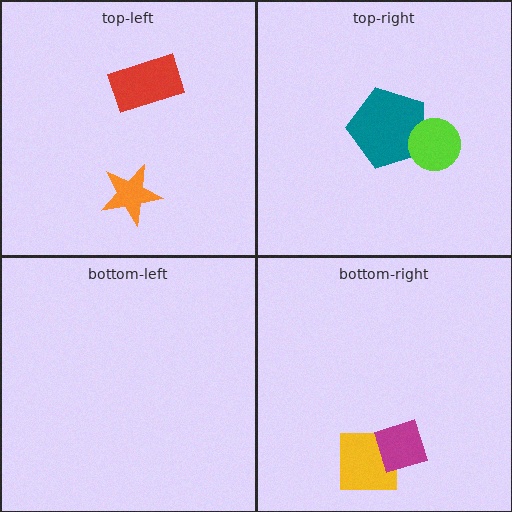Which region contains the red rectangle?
The top-left region.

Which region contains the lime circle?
The top-right region.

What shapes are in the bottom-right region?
The yellow square, the magenta diamond.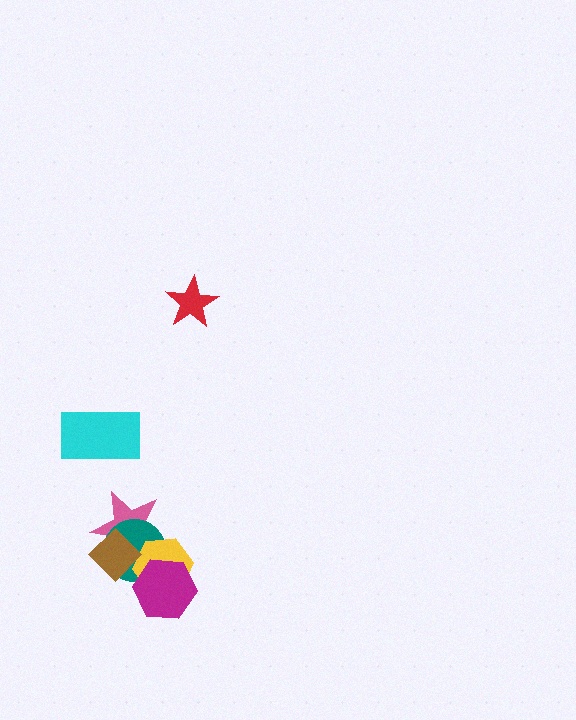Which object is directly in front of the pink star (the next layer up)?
The teal circle is directly in front of the pink star.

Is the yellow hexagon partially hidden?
Yes, it is partially covered by another shape.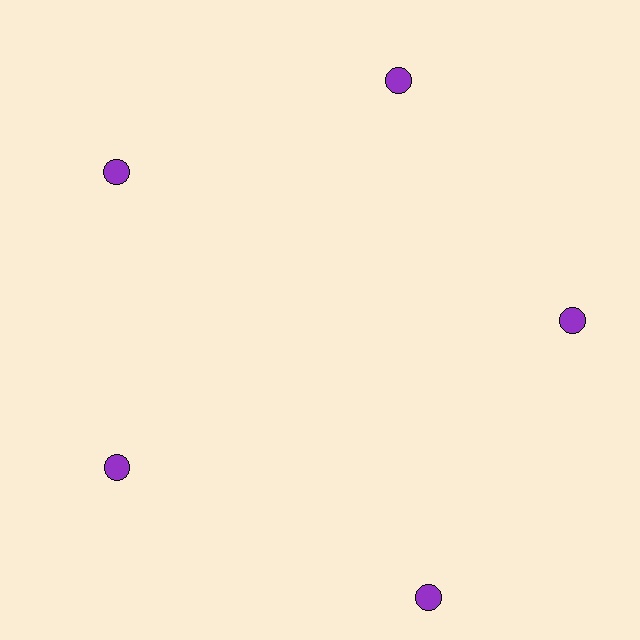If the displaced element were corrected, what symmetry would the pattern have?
It would have 5-fold rotational symmetry — the pattern would map onto itself every 72 degrees.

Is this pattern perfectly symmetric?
No. The 5 purple circles are arranged in a ring, but one element near the 5 o'clock position is pushed outward from the center, breaking the 5-fold rotational symmetry.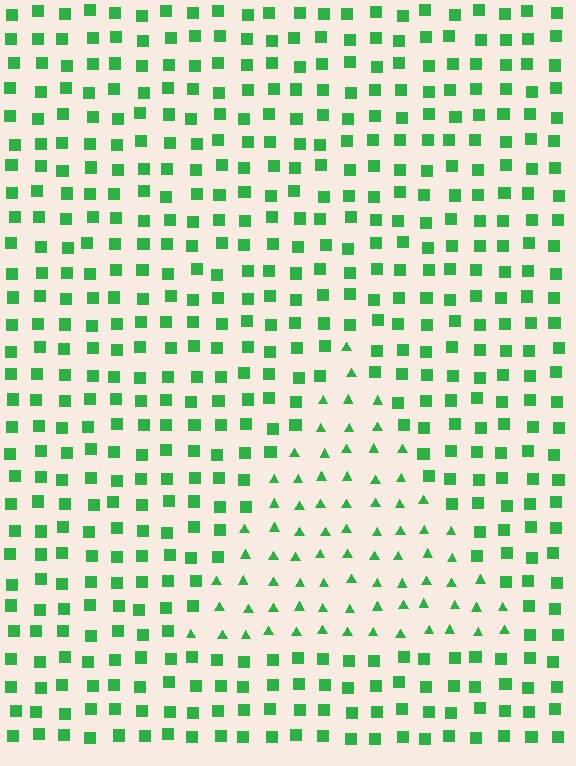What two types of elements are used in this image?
The image uses triangles inside the triangle region and squares outside it.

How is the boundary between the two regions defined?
The boundary is defined by a change in element shape: triangles inside vs. squares outside. All elements share the same color and spacing.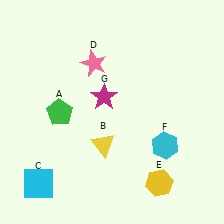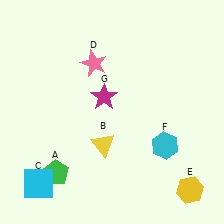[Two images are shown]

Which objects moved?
The objects that moved are: the green pentagon (A), the yellow hexagon (E).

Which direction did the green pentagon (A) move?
The green pentagon (A) moved down.